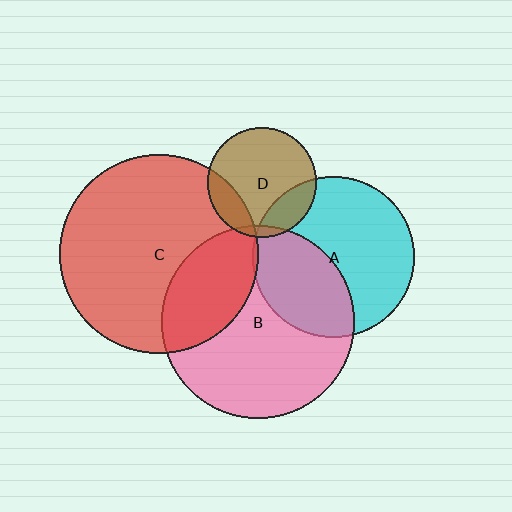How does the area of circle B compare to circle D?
Approximately 3.1 times.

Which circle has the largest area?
Circle C (red).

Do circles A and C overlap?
Yes.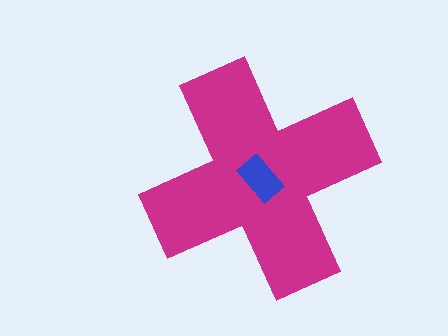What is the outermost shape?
The magenta cross.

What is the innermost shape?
The blue rectangle.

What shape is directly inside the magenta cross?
The blue rectangle.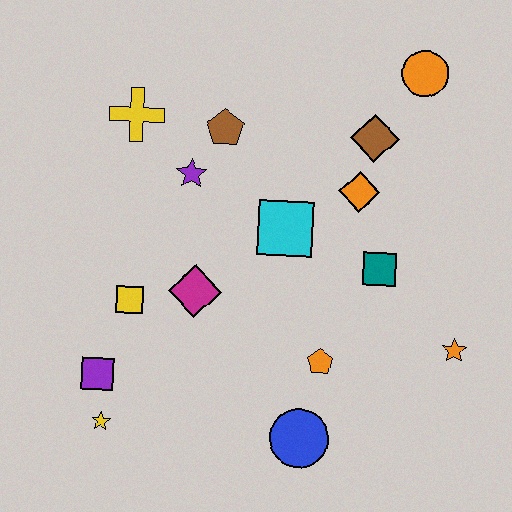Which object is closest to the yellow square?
The magenta diamond is closest to the yellow square.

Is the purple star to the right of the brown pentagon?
No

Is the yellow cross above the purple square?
Yes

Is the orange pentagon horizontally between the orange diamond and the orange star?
No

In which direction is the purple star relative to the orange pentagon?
The purple star is above the orange pentagon.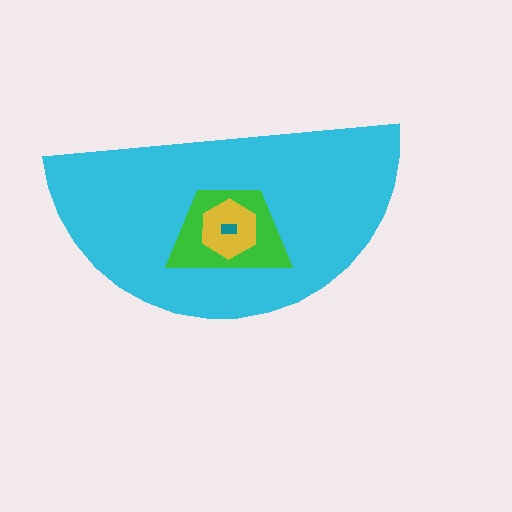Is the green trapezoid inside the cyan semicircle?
Yes.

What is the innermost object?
The teal rectangle.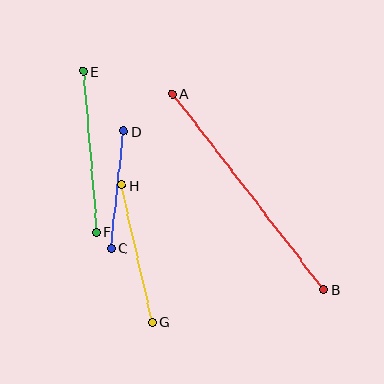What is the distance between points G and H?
The distance is approximately 140 pixels.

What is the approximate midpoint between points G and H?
The midpoint is at approximately (137, 254) pixels.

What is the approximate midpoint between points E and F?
The midpoint is at approximately (90, 152) pixels.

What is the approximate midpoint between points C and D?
The midpoint is at approximately (118, 190) pixels.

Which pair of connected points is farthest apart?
Points A and B are farthest apart.